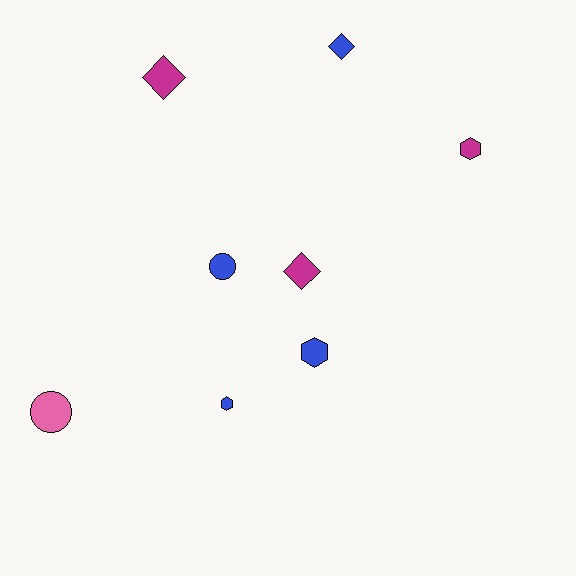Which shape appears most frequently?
Hexagon, with 3 objects.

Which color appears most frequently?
Blue, with 4 objects.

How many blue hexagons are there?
There are 2 blue hexagons.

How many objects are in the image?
There are 8 objects.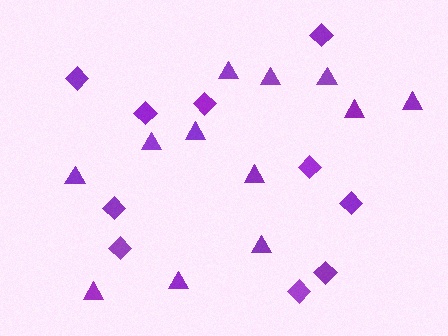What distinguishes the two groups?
There are 2 groups: one group of triangles (12) and one group of diamonds (10).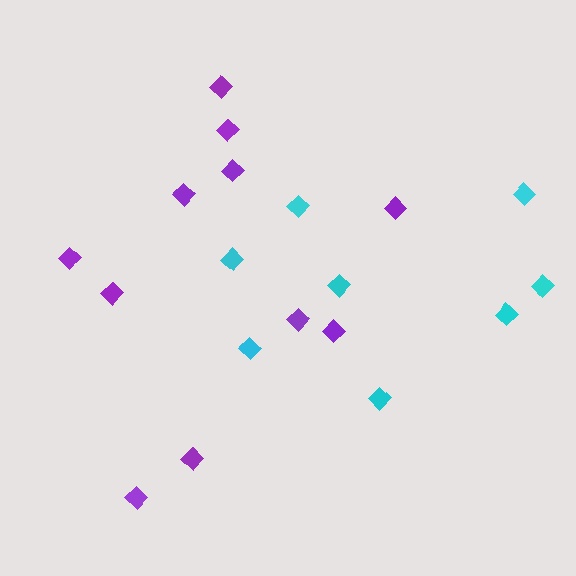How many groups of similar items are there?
There are 2 groups: one group of purple diamonds (11) and one group of cyan diamonds (8).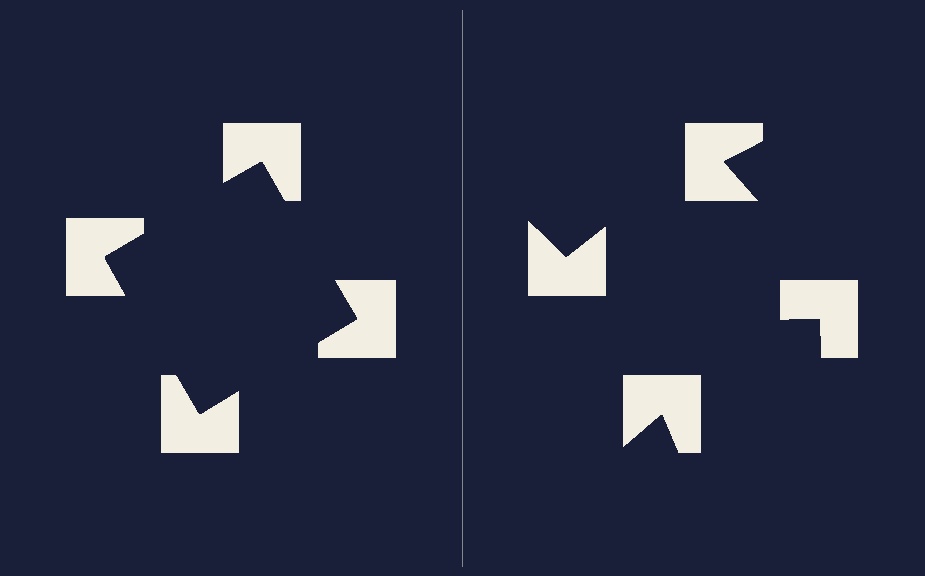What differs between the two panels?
The notched squares are positioned identically on both sides; only the wedge orientations differ. On the left they align to a square; on the right they are misaligned.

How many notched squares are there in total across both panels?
8 — 4 on each side.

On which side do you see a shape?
An illusory square appears on the left side. On the right side the wedge cuts are rotated, so no coherent shape forms.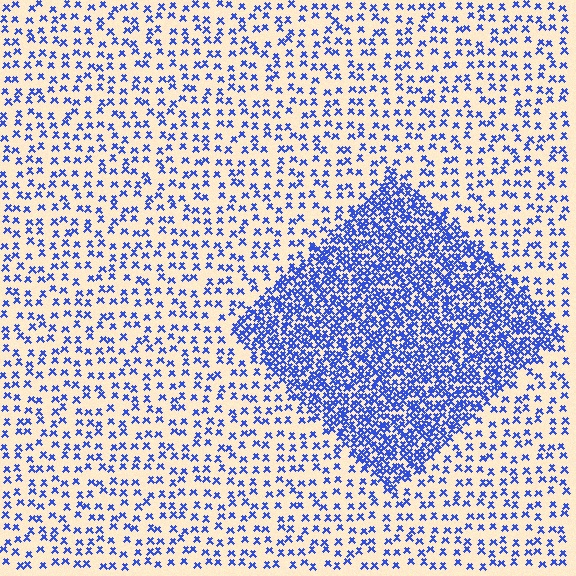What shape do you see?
I see a diamond.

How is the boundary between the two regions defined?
The boundary is defined by a change in element density (approximately 2.9x ratio). All elements are the same color, size, and shape.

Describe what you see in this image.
The image contains small blue elements arranged at two different densities. A diamond-shaped region is visible where the elements are more densely packed than the surrounding area.